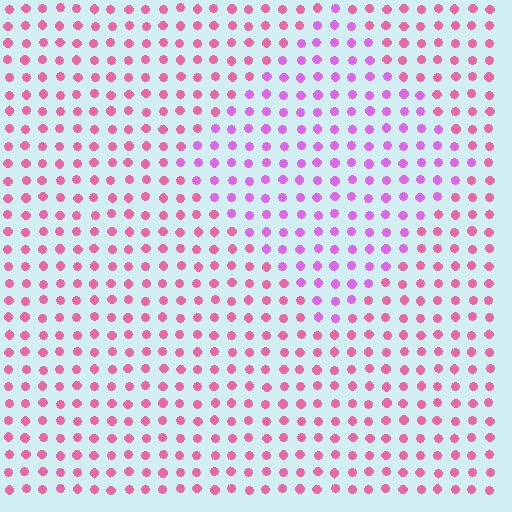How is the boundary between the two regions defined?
The boundary is defined purely by a slight shift in hue (about 37 degrees). Spacing, size, and orientation are identical on both sides.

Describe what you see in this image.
The image is filled with small pink elements in a uniform arrangement. A diamond-shaped region is visible where the elements are tinted to a slightly different hue, forming a subtle color boundary.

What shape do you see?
I see a diamond.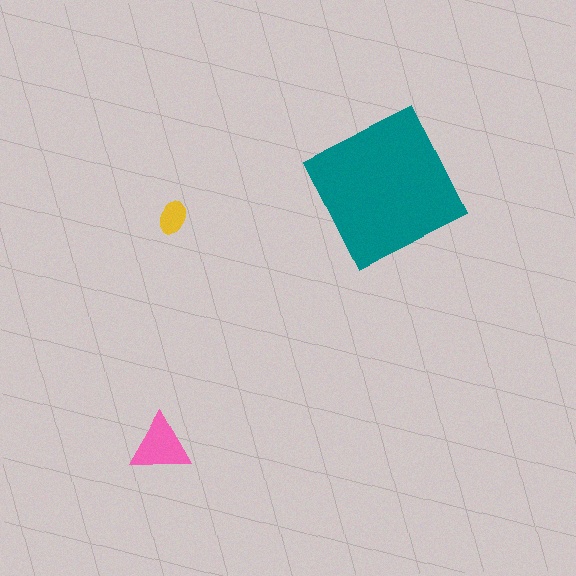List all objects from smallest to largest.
The yellow ellipse, the pink triangle, the teal square.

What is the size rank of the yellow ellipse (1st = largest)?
3rd.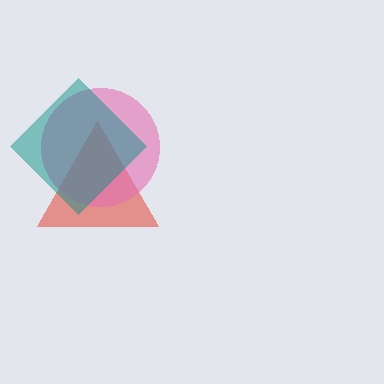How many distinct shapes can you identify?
There are 3 distinct shapes: a red triangle, a pink circle, a teal diamond.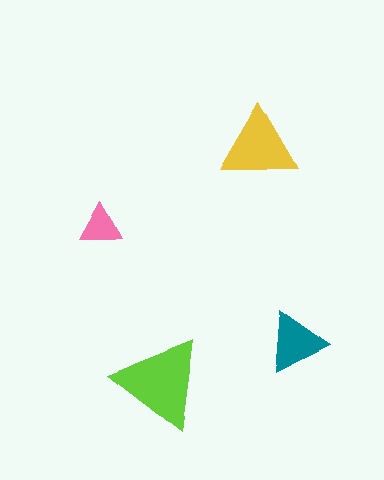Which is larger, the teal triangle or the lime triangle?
The lime one.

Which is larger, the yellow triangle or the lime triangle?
The lime one.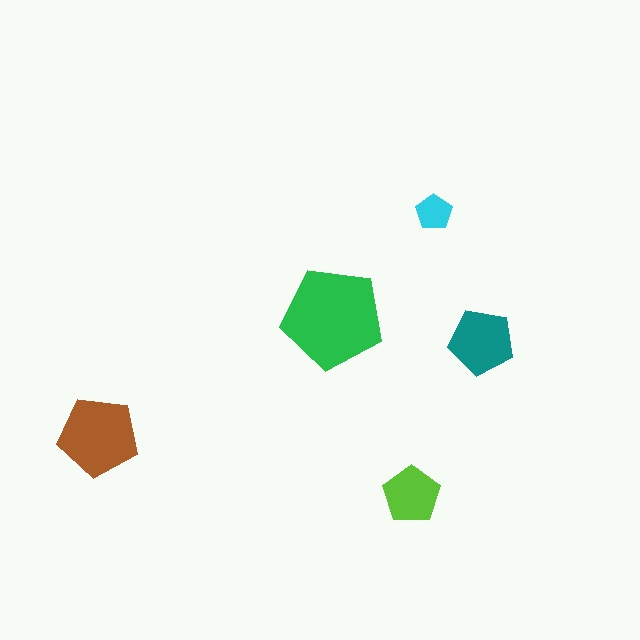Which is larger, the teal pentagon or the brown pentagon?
The brown one.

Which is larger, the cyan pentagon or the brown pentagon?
The brown one.